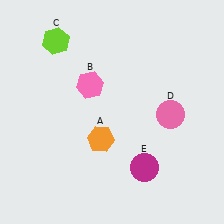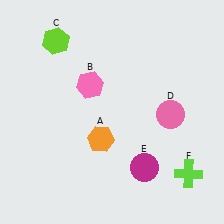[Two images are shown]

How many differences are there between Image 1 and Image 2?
There is 1 difference between the two images.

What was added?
A lime cross (F) was added in Image 2.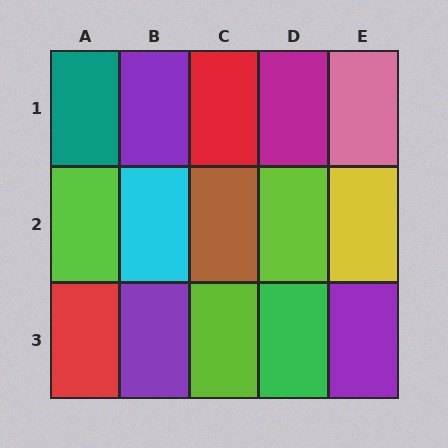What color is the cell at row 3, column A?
Red.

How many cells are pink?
1 cell is pink.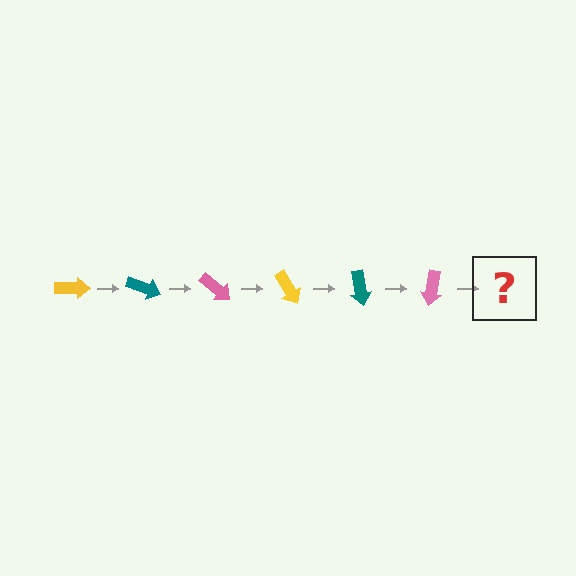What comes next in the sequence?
The next element should be a yellow arrow, rotated 120 degrees from the start.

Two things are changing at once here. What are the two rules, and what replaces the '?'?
The two rules are that it rotates 20 degrees each step and the color cycles through yellow, teal, and pink. The '?' should be a yellow arrow, rotated 120 degrees from the start.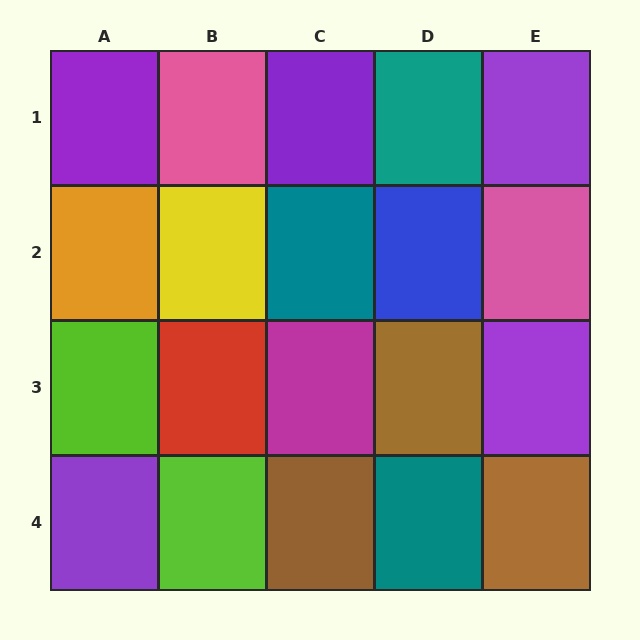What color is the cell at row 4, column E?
Brown.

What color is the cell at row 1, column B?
Pink.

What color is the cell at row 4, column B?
Lime.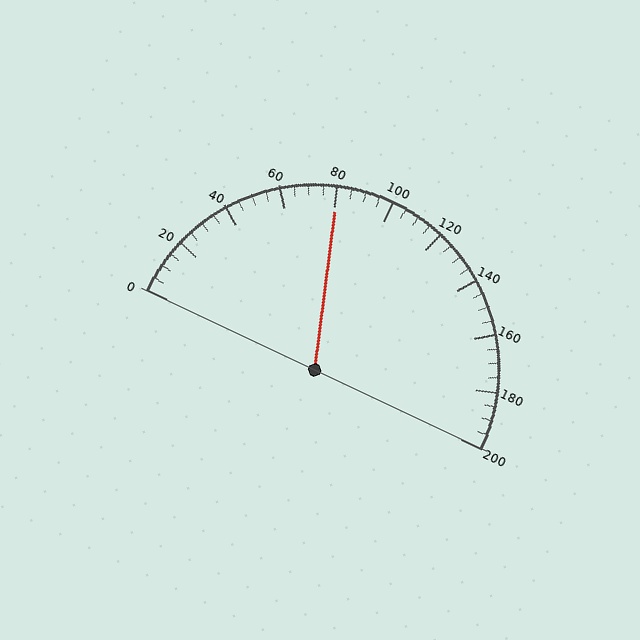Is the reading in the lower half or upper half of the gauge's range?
The reading is in the lower half of the range (0 to 200).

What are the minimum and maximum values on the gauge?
The gauge ranges from 0 to 200.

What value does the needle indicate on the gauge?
The needle indicates approximately 80.